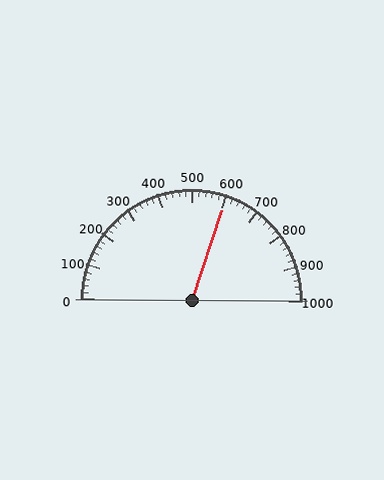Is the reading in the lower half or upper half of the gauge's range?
The reading is in the upper half of the range (0 to 1000).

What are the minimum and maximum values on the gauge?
The gauge ranges from 0 to 1000.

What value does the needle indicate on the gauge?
The needle indicates approximately 600.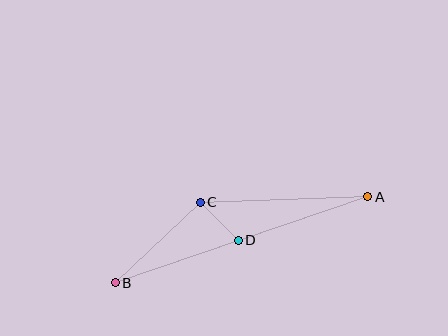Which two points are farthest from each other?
Points A and B are farthest from each other.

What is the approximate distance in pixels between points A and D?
The distance between A and D is approximately 137 pixels.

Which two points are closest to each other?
Points C and D are closest to each other.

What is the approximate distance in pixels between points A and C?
The distance between A and C is approximately 167 pixels.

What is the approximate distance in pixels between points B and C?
The distance between B and C is approximately 117 pixels.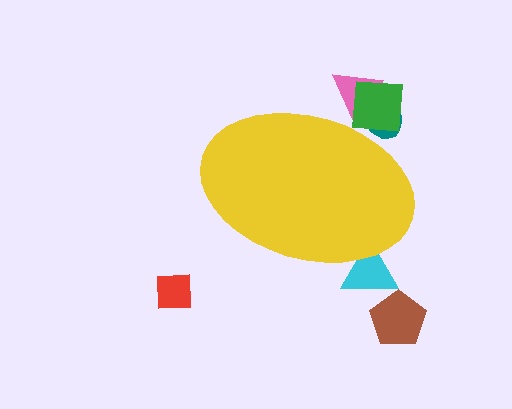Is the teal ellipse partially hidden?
Yes, the teal ellipse is partially hidden behind the yellow ellipse.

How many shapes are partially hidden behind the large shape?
4 shapes are partially hidden.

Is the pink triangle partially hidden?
Yes, the pink triangle is partially hidden behind the yellow ellipse.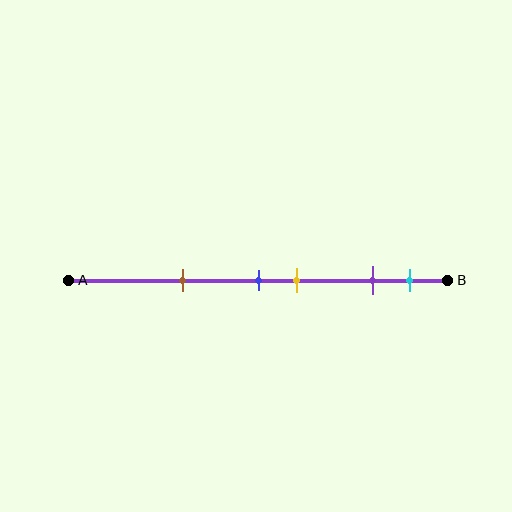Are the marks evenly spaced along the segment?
No, the marks are not evenly spaced.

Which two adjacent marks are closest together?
The blue and yellow marks are the closest adjacent pair.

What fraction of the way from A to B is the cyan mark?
The cyan mark is approximately 90% (0.9) of the way from A to B.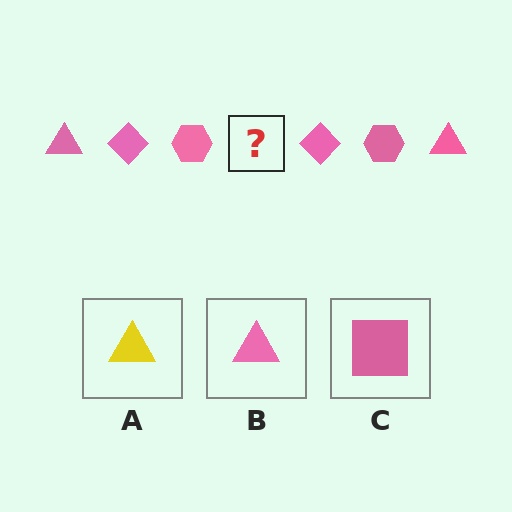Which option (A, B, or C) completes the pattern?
B.